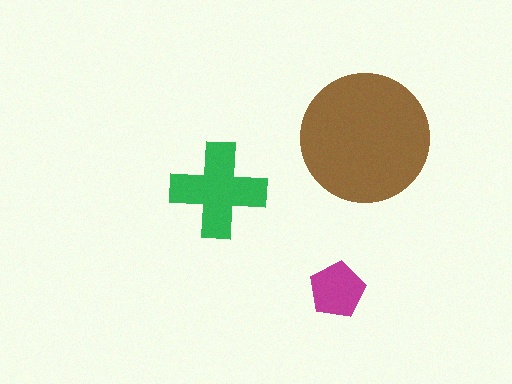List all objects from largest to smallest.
The brown circle, the green cross, the magenta pentagon.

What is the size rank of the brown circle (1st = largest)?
1st.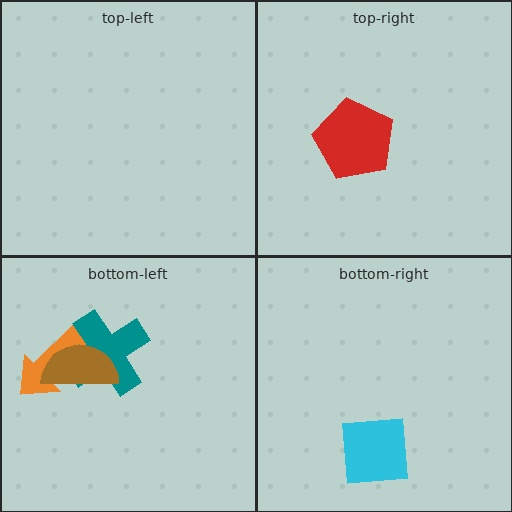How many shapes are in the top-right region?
1.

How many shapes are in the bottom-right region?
1.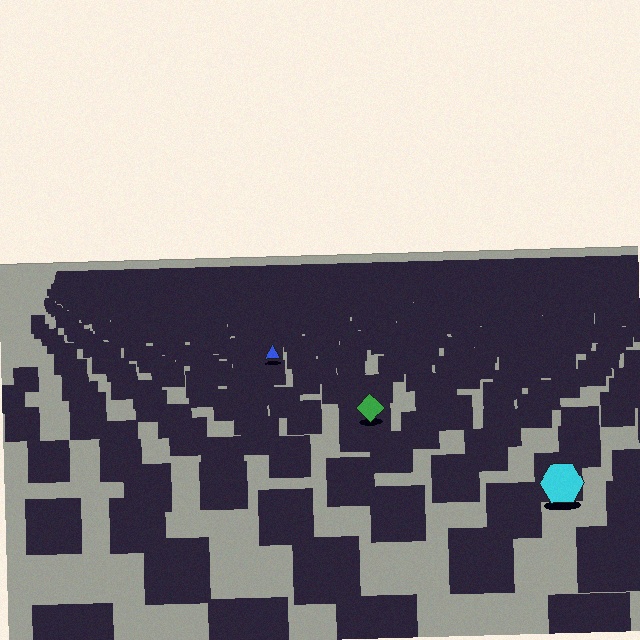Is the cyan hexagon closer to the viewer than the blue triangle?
Yes. The cyan hexagon is closer — you can tell from the texture gradient: the ground texture is coarser near it.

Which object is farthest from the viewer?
The blue triangle is farthest from the viewer. It appears smaller and the ground texture around it is denser.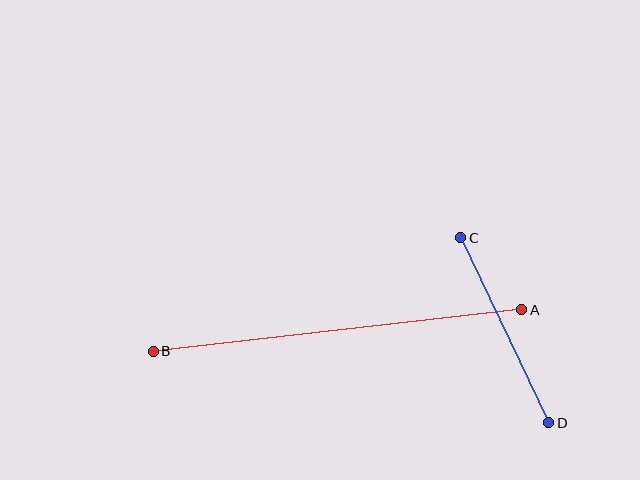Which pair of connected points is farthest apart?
Points A and B are farthest apart.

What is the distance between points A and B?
The distance is approximately 371 pixels.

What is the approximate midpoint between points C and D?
The midpoint is at approximately (505, 330) pixels.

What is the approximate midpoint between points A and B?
The midpoint is at approximately (337, 330) pixels.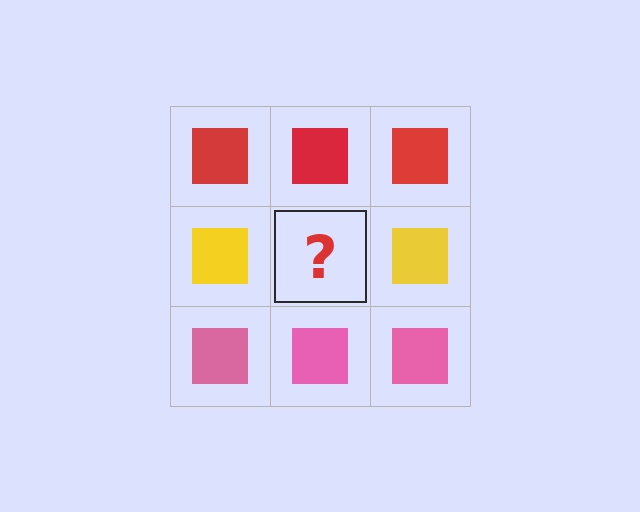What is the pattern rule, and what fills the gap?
The rule is that each row has a consistent color. The gap should be filled with a yellow square.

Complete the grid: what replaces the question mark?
The question mark should be replaced with a yellow square.